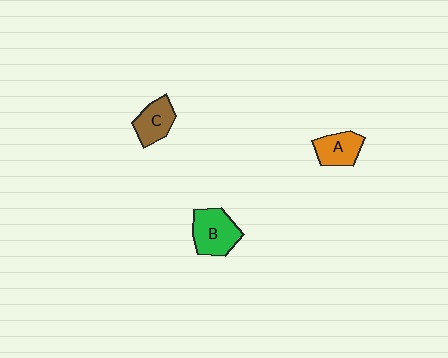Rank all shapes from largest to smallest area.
From largest to smallest: B (green), A (orange), C (brown).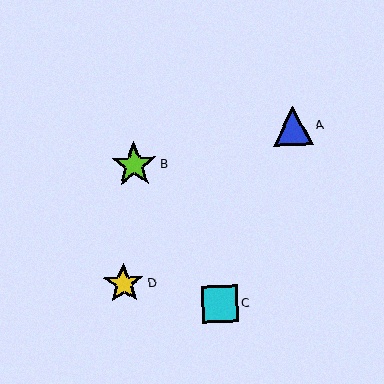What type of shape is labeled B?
Shape B is a lime star.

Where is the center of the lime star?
The center of the lime star is at (134, 165).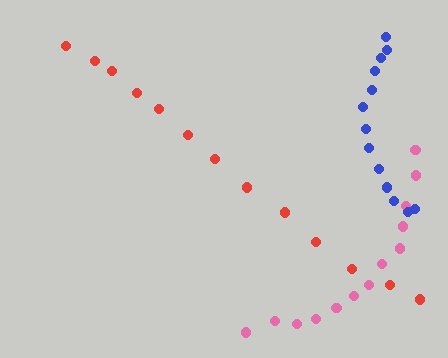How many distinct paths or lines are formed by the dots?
There are 3 distinct paths.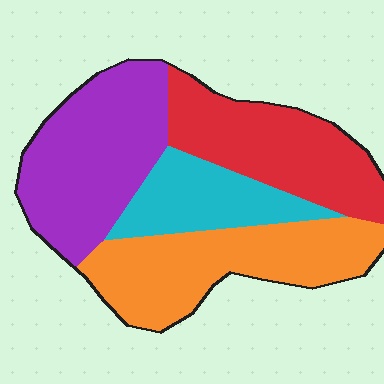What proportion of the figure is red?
Red covers 25% of the figure.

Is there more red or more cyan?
Red.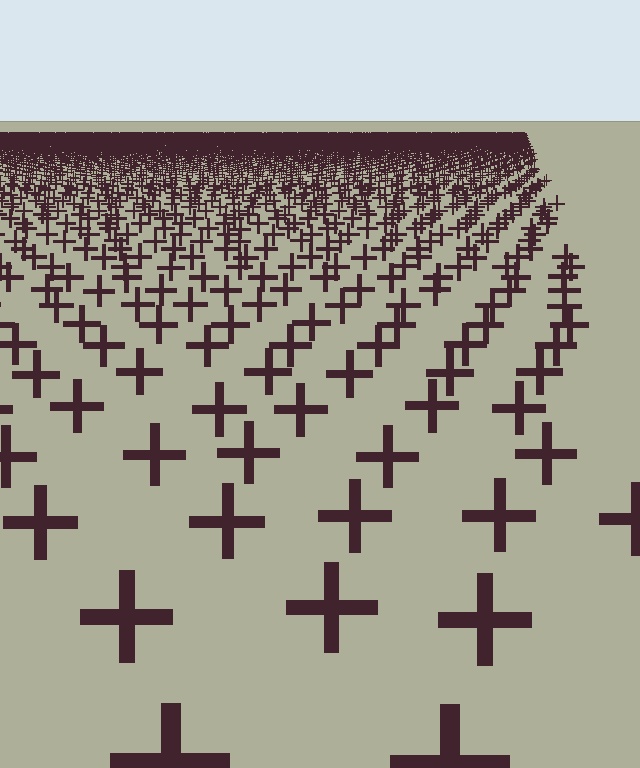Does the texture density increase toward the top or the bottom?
Density increases toward the top.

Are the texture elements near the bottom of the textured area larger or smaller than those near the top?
Larger. Near the bottom, elements are closer to the viewer and appear at a bigger on-screen size.